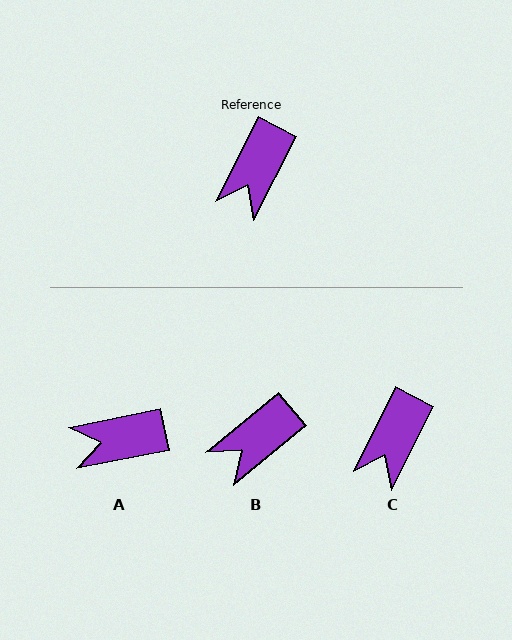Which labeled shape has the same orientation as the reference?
C.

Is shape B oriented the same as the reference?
No, it is off by about 24 degrees.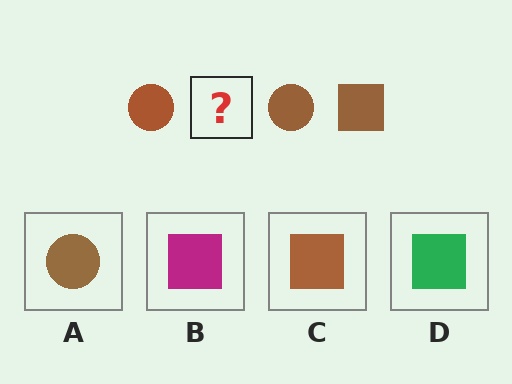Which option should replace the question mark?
Option C.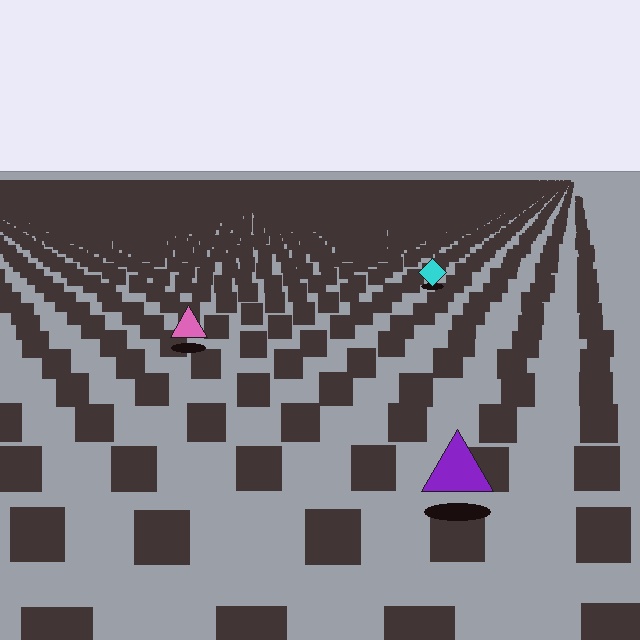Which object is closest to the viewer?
The purple triangle is closest. The texture marks near it are larger and more spread out.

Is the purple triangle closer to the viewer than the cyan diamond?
Yes. The purple triangle is closer — you can tell from the texture gradient: the ground texture is coarser near it.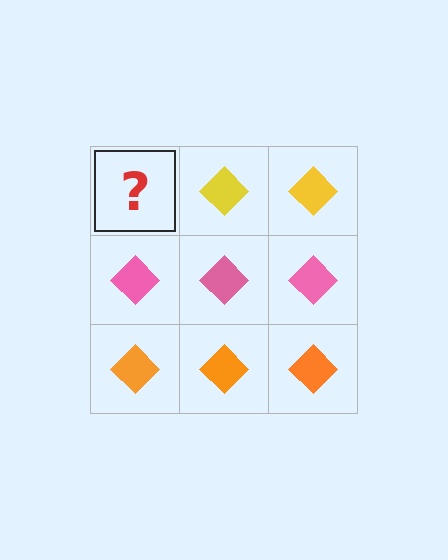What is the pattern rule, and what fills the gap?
The rule is that each row has a consistent color. The gap should be filled with a yellow diamond.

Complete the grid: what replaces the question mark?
The question mark should be replaced with a yellow diamond.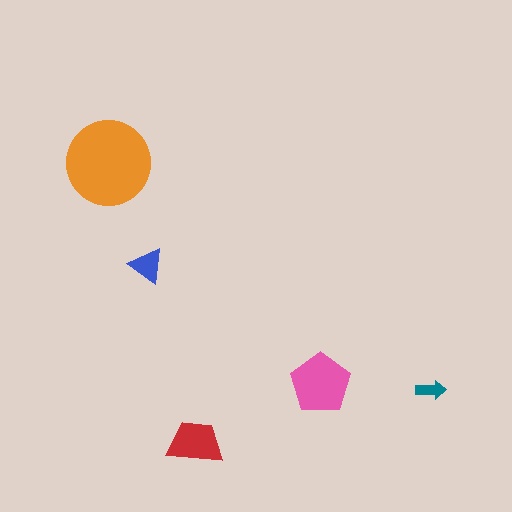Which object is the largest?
The orange circle.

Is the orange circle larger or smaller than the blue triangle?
Larger.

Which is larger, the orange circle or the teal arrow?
The orange circle.